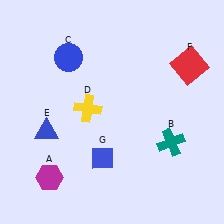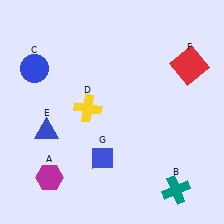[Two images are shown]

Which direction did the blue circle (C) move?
The blue circle (C) moved left.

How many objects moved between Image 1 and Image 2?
2 objects moved between the two images.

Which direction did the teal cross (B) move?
The teal cross (B) moved down.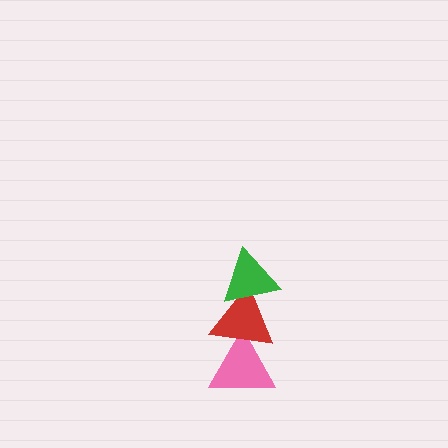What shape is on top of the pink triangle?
The red triangle is on top of the pink triangle.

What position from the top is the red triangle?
The red triangle is 2nd from the top.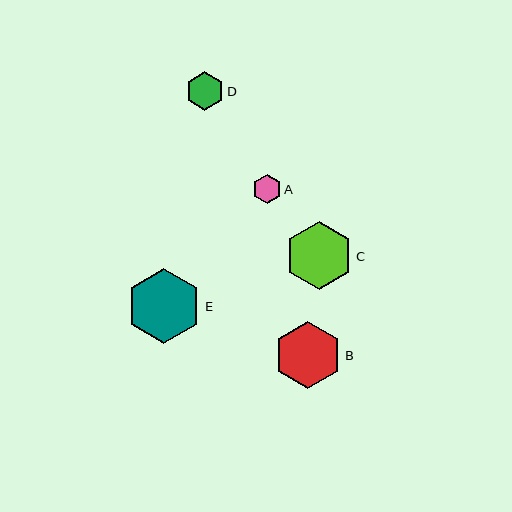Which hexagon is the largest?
Hexagon E is the largest with a size of approximately 75 pixels.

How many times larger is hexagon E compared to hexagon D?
Hexagon E is approximately 1.9 times the size of hexagon D.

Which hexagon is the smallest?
Hexagon A is the smallest with a size of approximately 28 pixels.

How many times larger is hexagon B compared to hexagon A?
Hexagon B is approximately 2.4 times the size of hexagon A.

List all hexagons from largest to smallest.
From largest to smallest: E, C, B, D, A.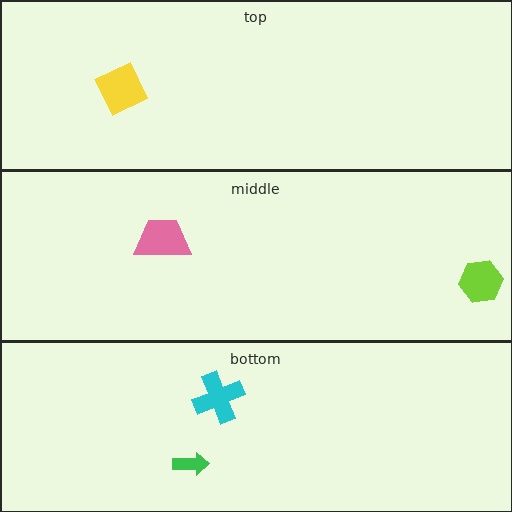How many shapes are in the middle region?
2.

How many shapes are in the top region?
1.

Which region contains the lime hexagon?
The middle region.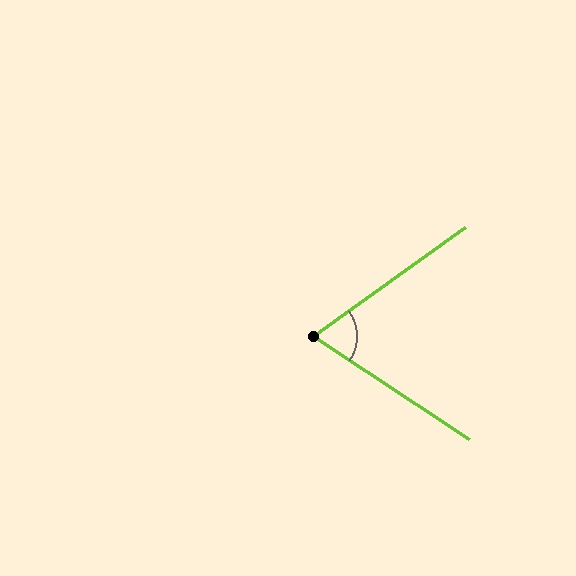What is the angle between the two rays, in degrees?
Approximately 69 degrees.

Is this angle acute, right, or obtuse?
It is acute.